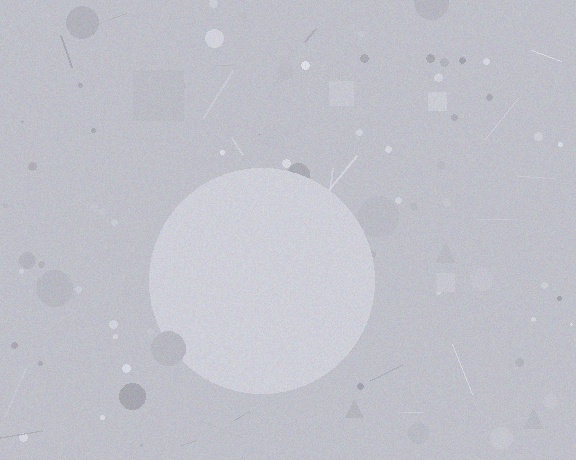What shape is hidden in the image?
A circle is hidden in the image.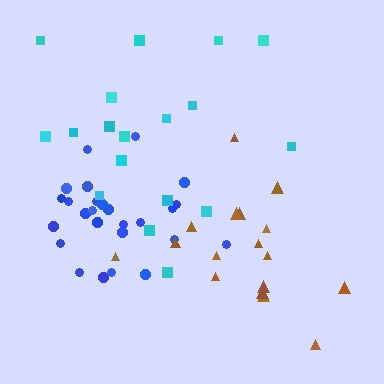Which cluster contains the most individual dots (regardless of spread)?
Blue (26).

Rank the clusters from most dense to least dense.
blue, cyan, brown.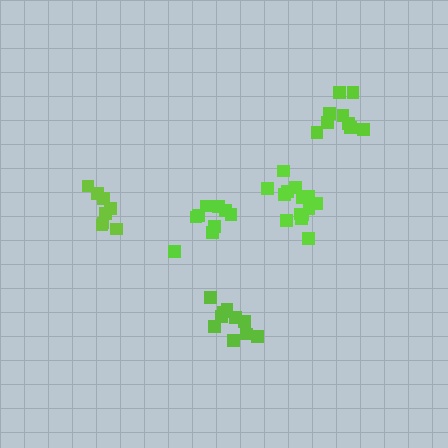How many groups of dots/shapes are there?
There are 5 groups.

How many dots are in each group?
Group 1: 9 dots, Group 2: 10 dots, Group 3: 14 dots, Group 4: 9 dots, Group 5: 8 dots (50 total).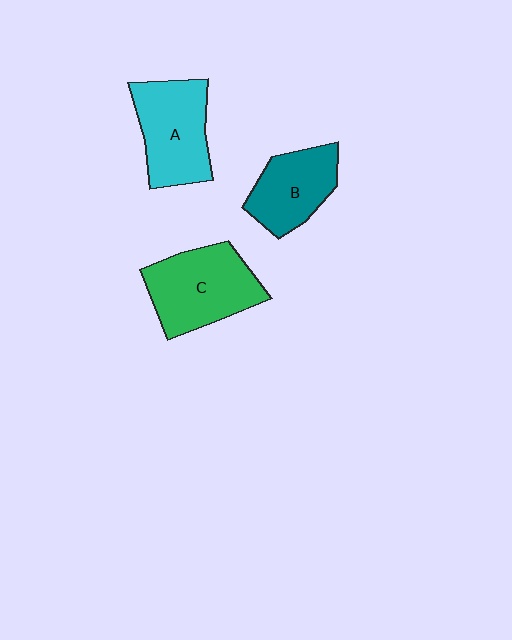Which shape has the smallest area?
Shape B (teal).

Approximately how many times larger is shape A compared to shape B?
Approximately 1.2 times.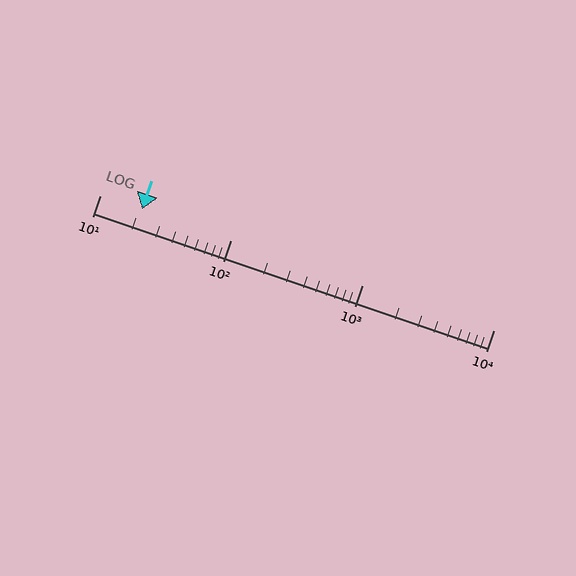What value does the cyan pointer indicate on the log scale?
The pointer indicates approximately 21.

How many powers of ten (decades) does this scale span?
The scale spans 3 decades, from 10 to 10000.